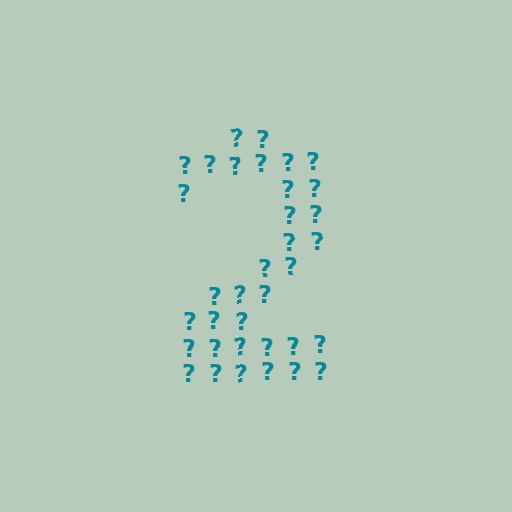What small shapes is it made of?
It is made of small question marks.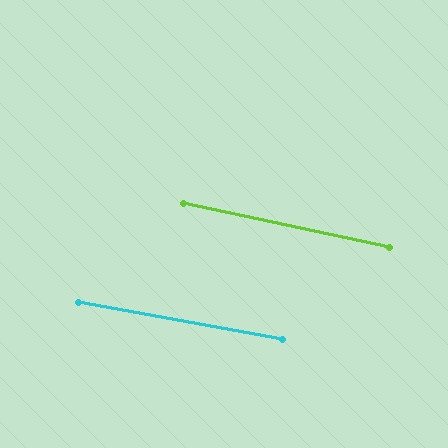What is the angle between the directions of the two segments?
Approximately 2 degrees.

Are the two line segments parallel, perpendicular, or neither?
Parallel — their directions differ by only 1.8°.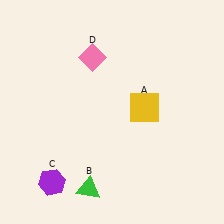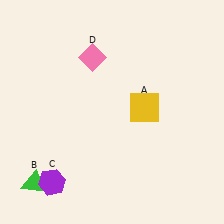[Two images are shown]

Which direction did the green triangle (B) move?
The green triangle (B) moved left.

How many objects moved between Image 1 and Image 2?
1 object moved between the two images.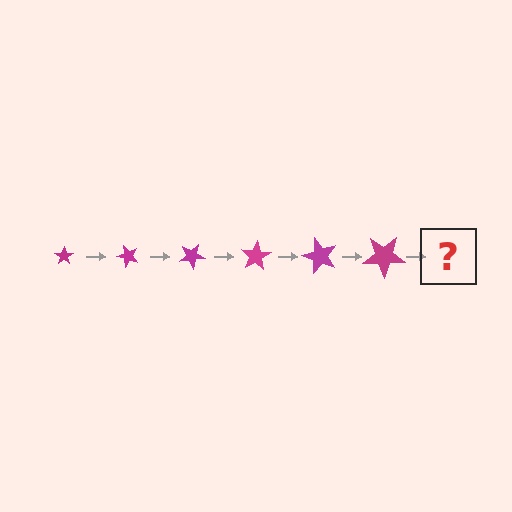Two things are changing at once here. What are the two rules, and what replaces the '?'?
The two rules are that the star grows larger each step and it rotates 50 degrees each step. The '?' should be a star, larger than the previous one and rotated 300 degrees from the start.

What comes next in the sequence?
The next element should be a star, larger than the previous one and rotated 300 degrees from the start.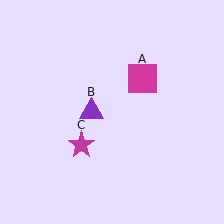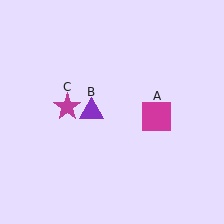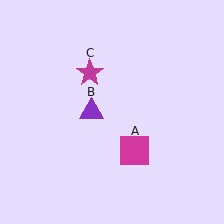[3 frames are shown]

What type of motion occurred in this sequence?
The magenta square (object A), magenta star (object C) rotated clockwise around the center of the scene.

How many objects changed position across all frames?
2 objects changed position: magenta square (object A), magenta star (object C).